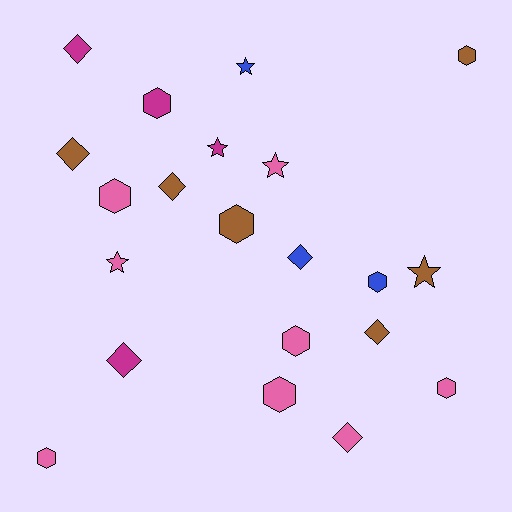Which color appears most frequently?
Pink, with 8 objects.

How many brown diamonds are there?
There are 3 brown diamonds.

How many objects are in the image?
There are 21 objects.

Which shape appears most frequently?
Hexagon, with 9 objects.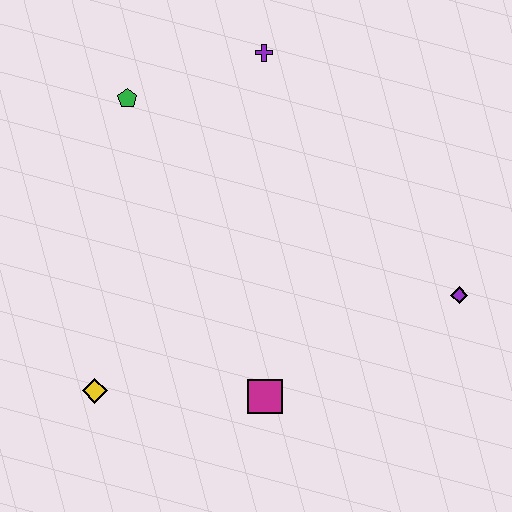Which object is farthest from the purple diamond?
The green pentagon is farthest from the purple diamond.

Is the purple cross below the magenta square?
No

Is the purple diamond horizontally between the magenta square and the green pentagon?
No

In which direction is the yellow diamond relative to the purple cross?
The yellow diamond is below the purple cross.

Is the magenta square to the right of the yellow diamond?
Yes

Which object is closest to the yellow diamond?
The magenta square is closest to the yellow diamond.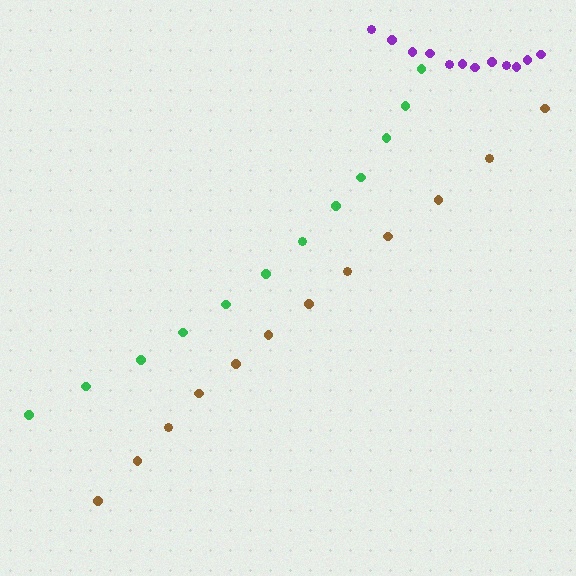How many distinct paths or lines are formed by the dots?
There are 3 distinct paths.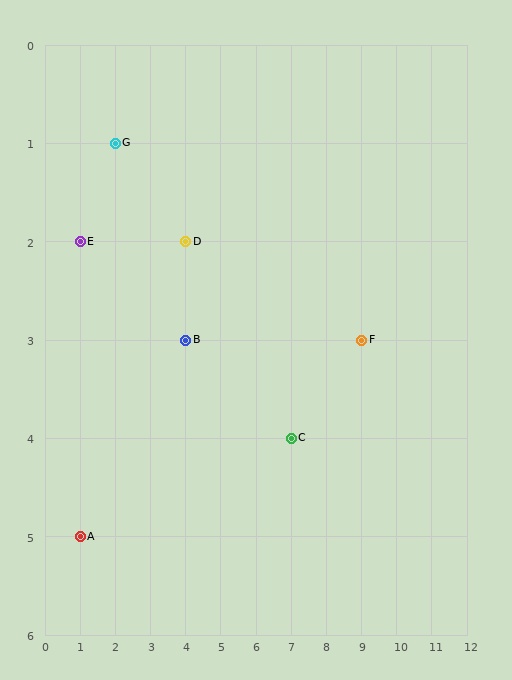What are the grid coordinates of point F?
Point F is at grid coordinates (9, 3).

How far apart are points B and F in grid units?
Points B and F are 5 columns apart.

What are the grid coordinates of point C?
Point C is at grid coordinates (7, 4).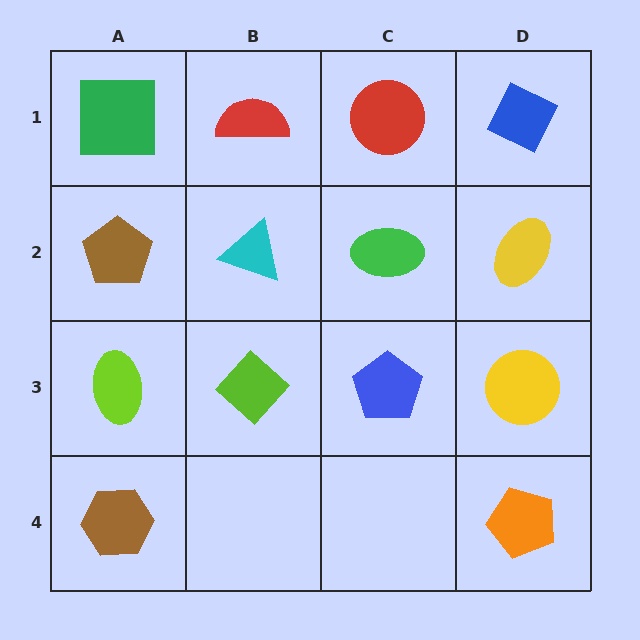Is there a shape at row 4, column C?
No, that cell is empty.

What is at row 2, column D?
A yellow ellipse.